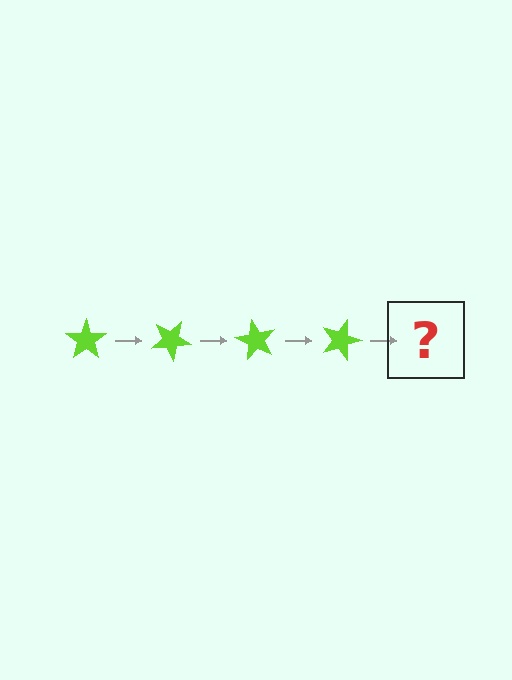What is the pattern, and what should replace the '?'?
The pattern is that the star rotates 30 degrees each step. The '?' should be a lime star rotated 120 degrees.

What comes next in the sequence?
The next element should be a lime star rotated 120 degrees.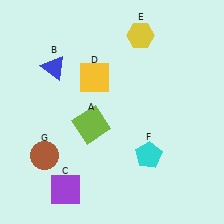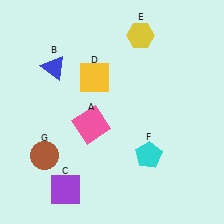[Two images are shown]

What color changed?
The square (A) changed from lime in Image 1 to pink in Image 2.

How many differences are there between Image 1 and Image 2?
There is 1 difference between the two images.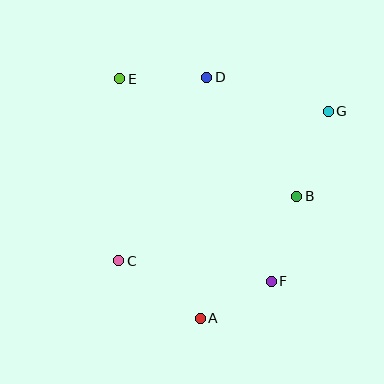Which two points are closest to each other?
Points A and F are closest to each other.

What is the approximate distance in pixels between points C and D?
The distance between C and D is approximately 204 pixels.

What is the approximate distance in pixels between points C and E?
The distance between C and E is approximately 182 pixels.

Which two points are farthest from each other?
Points C and G are farthest from each other.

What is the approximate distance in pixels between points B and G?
The distance between B and G is approximately 91 pixels.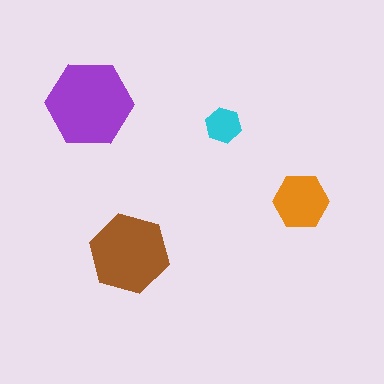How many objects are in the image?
There are 4 objects in the image.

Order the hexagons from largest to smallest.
the purple one, the brown one, the orange one, the cyan one.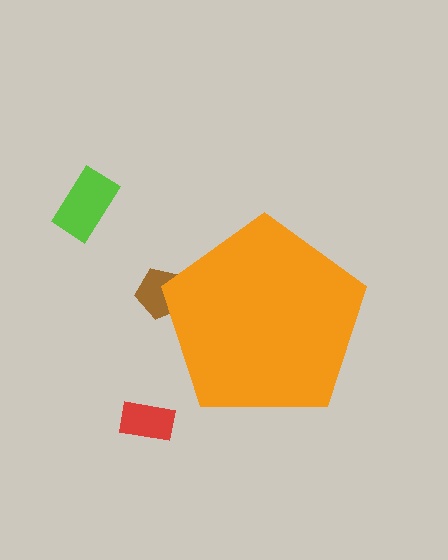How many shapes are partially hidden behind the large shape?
1 shape is partially hidden.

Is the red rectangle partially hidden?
No, the red rectangle is fully visible.